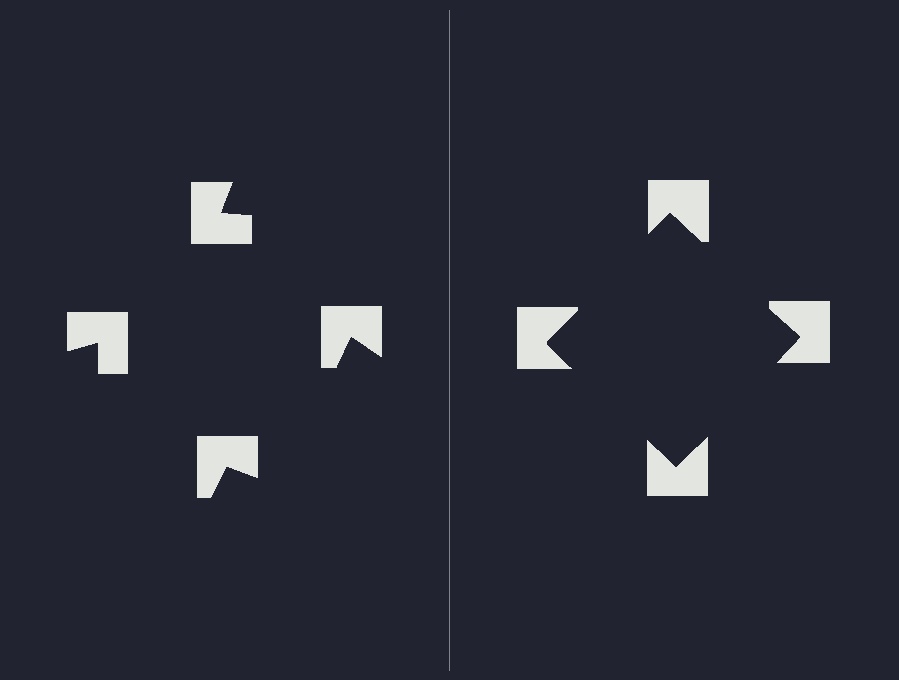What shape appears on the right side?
An illusory square.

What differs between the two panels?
The notched squares are positioned identically on both sides; only the wedge orientations differ. On the right they align to a square; on the left they are misaligned.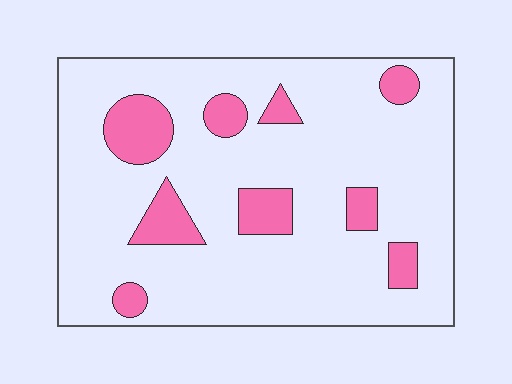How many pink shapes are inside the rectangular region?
9.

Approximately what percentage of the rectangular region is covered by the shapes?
Approximately 15%.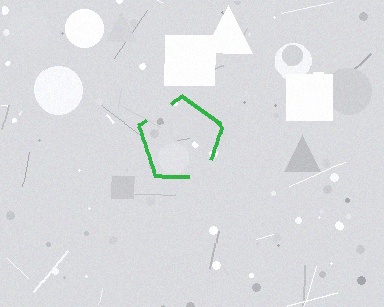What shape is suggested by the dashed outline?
The dashed outline suggests a pentagon.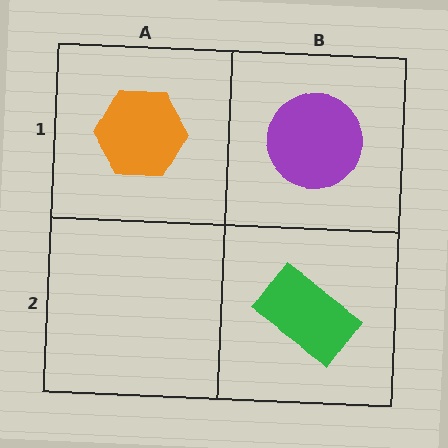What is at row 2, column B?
A green rectangle.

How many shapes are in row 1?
2 shapes.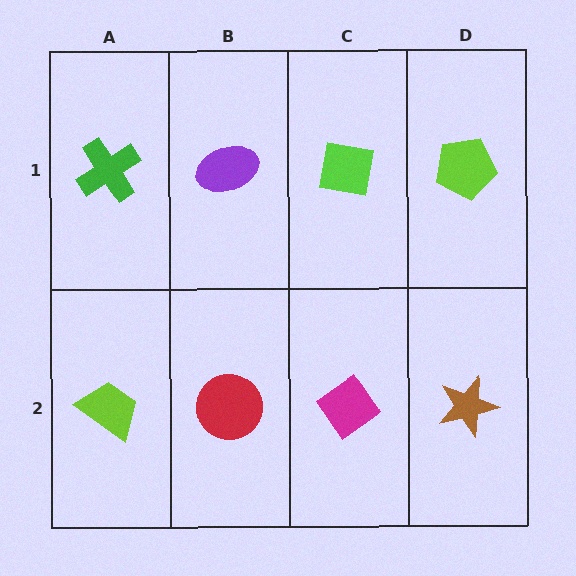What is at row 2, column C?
A magenta diamond.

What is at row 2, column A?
A lime trapezoid.